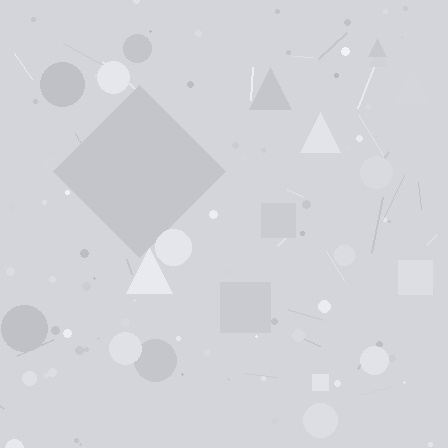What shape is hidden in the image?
A diamond is hidden in the image.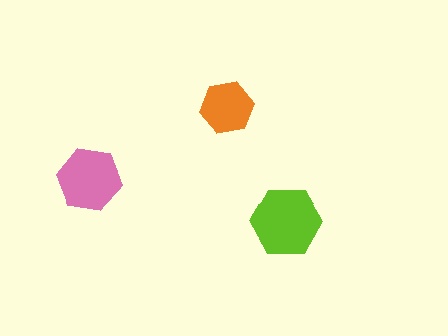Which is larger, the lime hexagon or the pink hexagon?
The lime one.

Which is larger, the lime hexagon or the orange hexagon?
The lime one.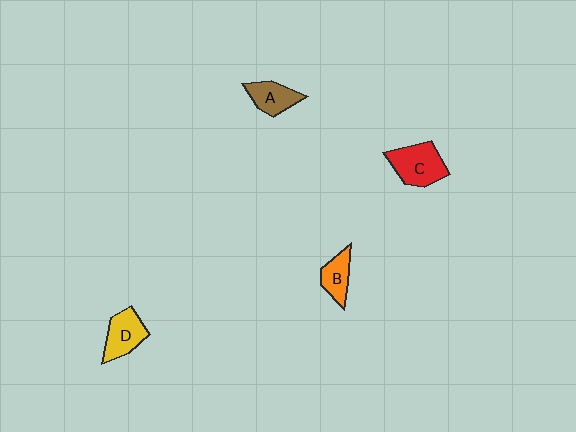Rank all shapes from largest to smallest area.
From largest to smallest: C (red), D (yellow), A (brown), B (orange).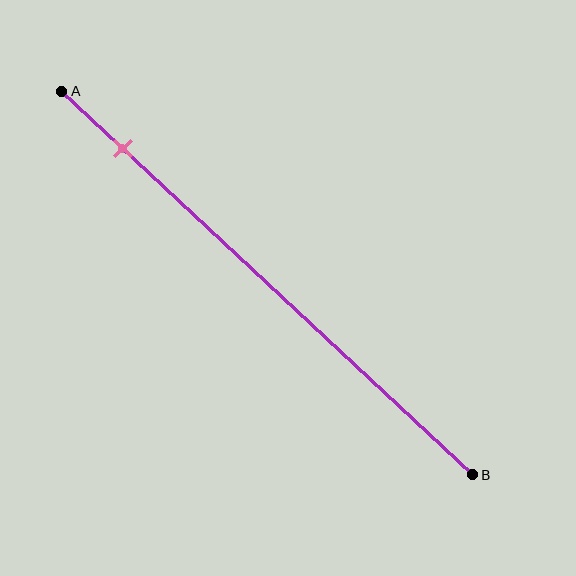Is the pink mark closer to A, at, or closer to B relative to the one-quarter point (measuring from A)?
The pink mark is closer to point A than the one-quarter point of segment AB.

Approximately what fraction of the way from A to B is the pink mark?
The pink mark is approximately 15% of the way from A to B.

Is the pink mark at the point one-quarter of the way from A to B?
No, the mark is at about 15% from A, not at the 25% one-quarter point.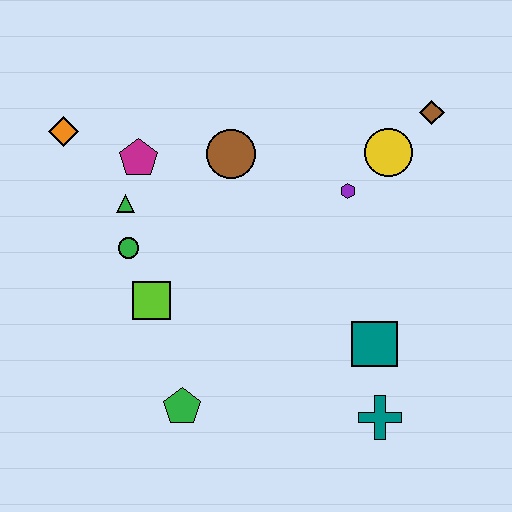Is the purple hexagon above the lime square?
Yes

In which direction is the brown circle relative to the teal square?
The brown circle is above the teal square.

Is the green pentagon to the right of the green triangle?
Yes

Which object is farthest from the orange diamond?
The teal cross is farthest from the orange diamond.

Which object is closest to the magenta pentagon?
The green triangle is closest to the magenta pentagon.